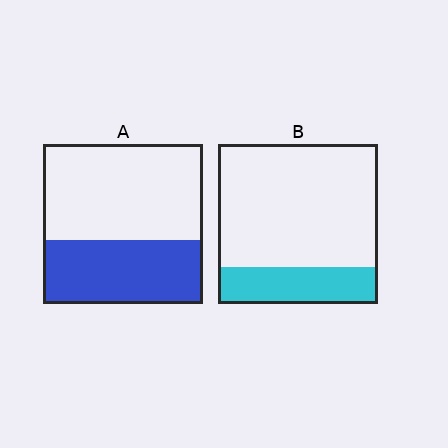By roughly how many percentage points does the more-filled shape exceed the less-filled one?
By roughly 15 percentage points (A over B).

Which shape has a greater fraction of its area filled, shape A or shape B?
Shape A.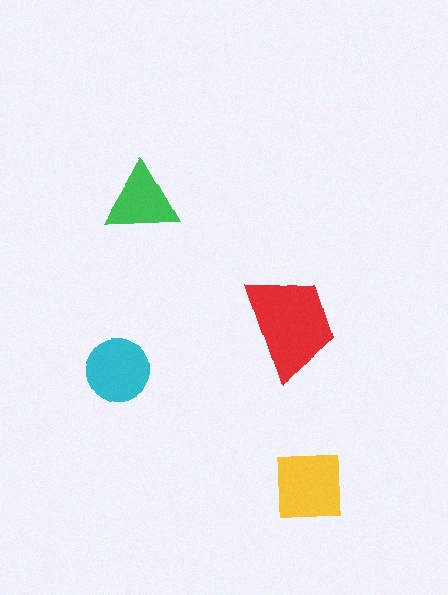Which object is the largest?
The red trapezoid.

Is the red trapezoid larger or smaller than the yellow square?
Larger.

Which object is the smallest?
The green triangle.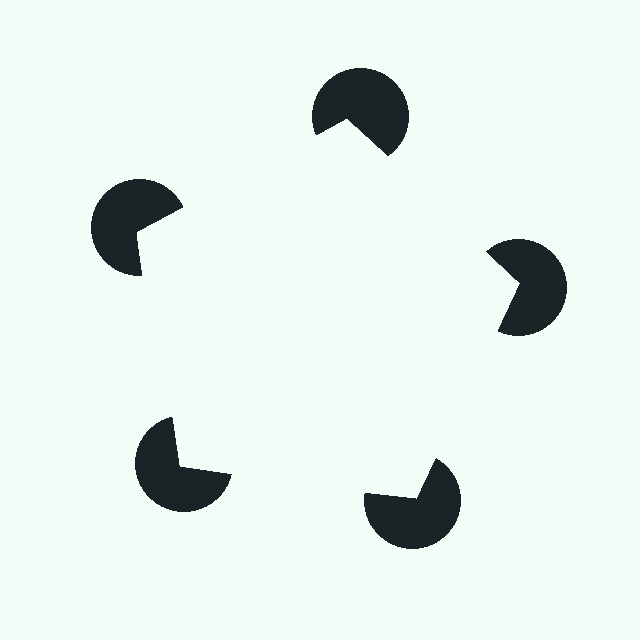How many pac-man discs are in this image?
There are 5 — one at each vertex of the illusory pentagon.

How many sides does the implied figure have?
5 sides.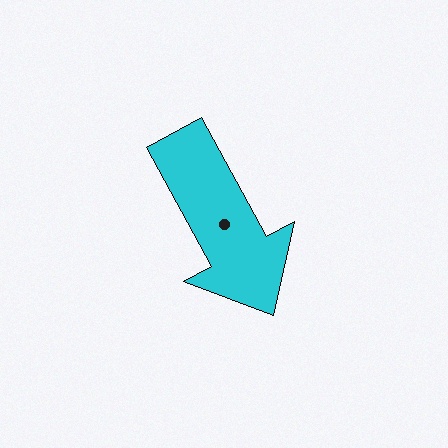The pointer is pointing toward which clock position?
Roughly 5 o'clock.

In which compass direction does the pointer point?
Southeast.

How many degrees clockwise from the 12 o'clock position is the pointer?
Approximately 152 degrees.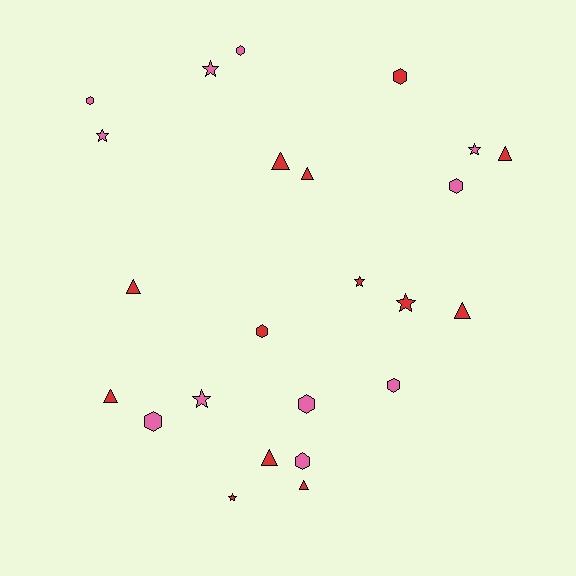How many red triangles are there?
There are 8 red triangles.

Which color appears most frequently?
Red, with 13 objects.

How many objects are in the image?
There are 24 objects.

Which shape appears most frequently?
Hexagon, with 9 objects.